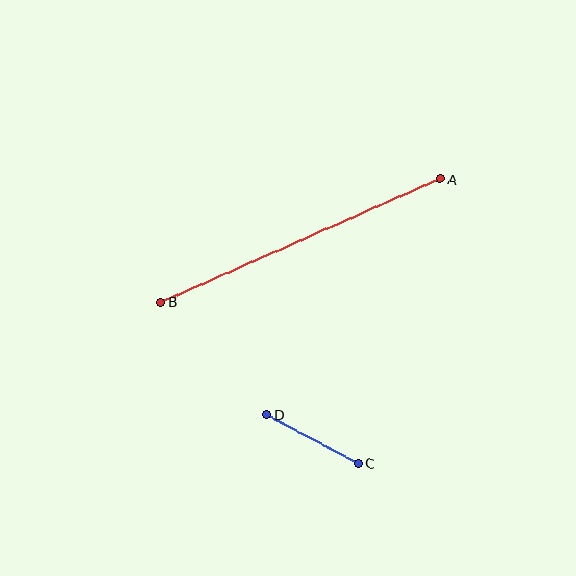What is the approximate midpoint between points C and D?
The midpoint is at approximately (312, 439) pixels.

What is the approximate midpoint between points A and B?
The midpoint is at approximately (301, 240) pixels.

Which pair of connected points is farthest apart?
Points A and B are farthest apart.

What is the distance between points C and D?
The distance is approximately 104 pixels.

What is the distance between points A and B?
The distance is approximately 305 pixels.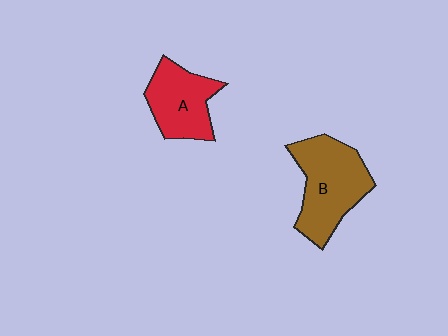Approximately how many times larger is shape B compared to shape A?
Approximately 1.3 times.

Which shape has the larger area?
Shape B (brown).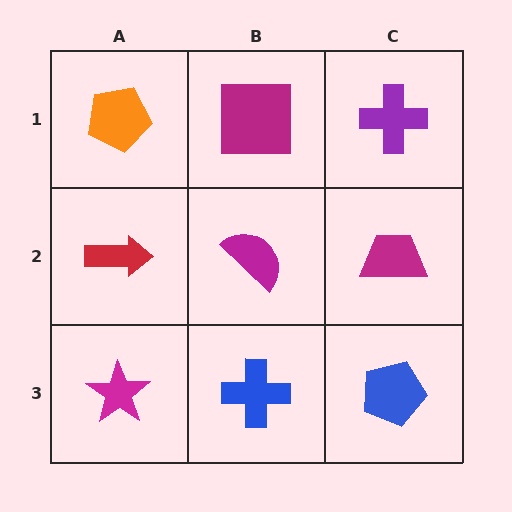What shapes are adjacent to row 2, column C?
A purple cross (row 1, column C), a blue pentagon (row 3, column C), a magenta semicircle (row 2, column B).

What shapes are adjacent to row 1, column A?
A red arrow (row 2, column A), a magenta square (row 1, column B).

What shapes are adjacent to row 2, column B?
A magenta square (row 1, column B), a blue cross (row 3, column B), a red arrow (row 2, column A), a magenta trapezoid (row 2, column C).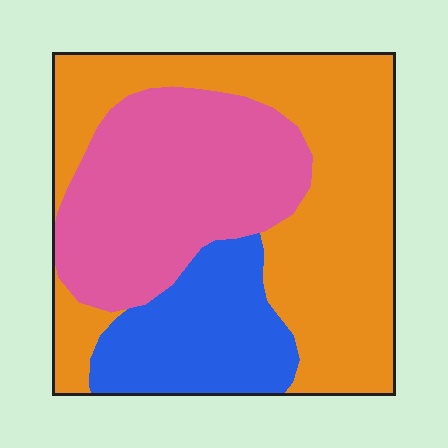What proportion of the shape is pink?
Pink takes up between a quarter and a half of the shape.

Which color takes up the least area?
Blue, at roughly 20%.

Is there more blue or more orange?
Orange.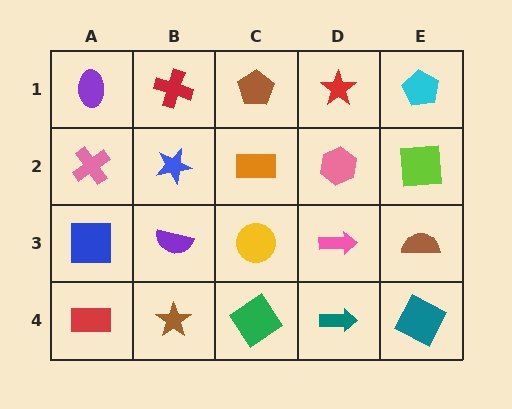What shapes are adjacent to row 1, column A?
A pink cross (row 2, column A), a red cross (row 1, column B).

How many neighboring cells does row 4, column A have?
2.